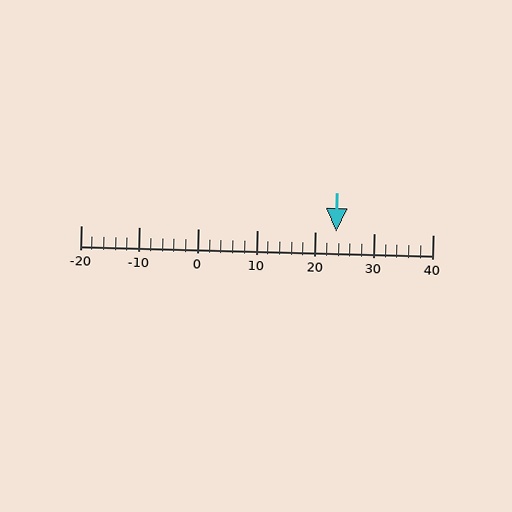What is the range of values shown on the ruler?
The ruler shows values from -20 to 40.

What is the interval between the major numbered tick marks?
The major tick marks are spaced 10 units apart.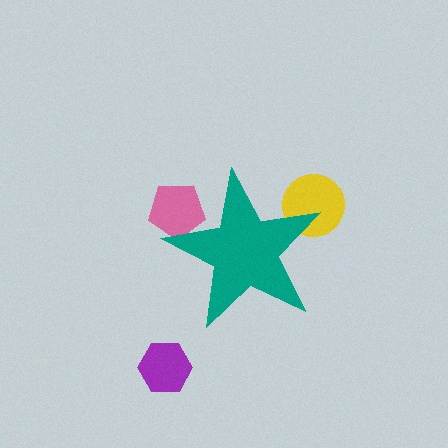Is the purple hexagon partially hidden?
No, the purple hexagon is fully visible.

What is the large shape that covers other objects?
A teal star.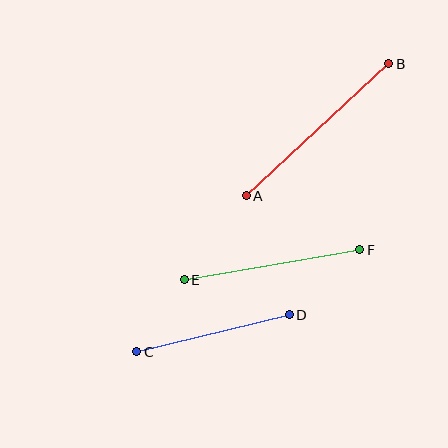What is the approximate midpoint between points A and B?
The midpoint is at approximately (318, 130) pixels.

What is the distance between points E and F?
The distance is approximately 178 pixels.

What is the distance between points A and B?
The distance is approximately 194 pixels.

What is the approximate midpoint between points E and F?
The midpoint is at approximately (272, 265) pixels.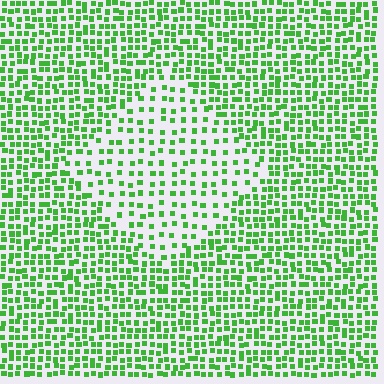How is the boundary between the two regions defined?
The boundary is defined by a change in element density (approximately 2.0x ratio). All elements are the same color, size, and shape.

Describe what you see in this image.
The image contains small green elements arranged at two different densities. A diamond-shaped region is visible where the elements are less densely packed than the surrounding area.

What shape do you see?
I see a diamond.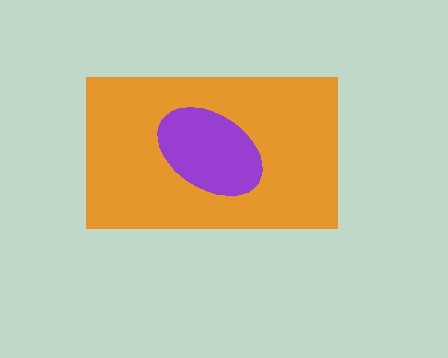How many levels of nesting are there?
2.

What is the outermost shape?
The orange rectangle.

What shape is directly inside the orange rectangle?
The purple ellipse.